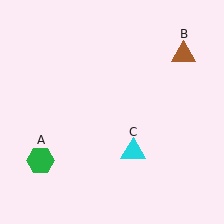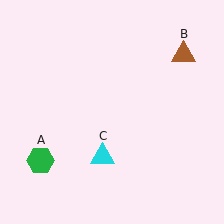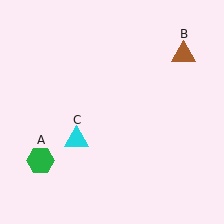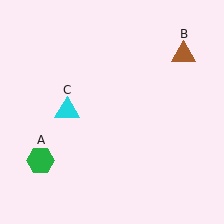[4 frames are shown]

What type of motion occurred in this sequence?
The cyan triangle (object C) rotated clockwise around the center of the scene.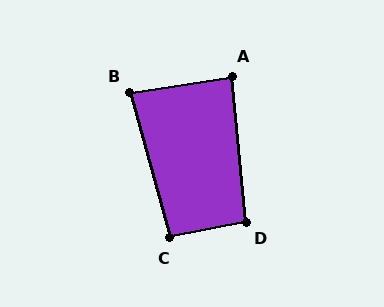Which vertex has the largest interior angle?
D, at approximately 96 degrees.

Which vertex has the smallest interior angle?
B, at approximately 84 degrees.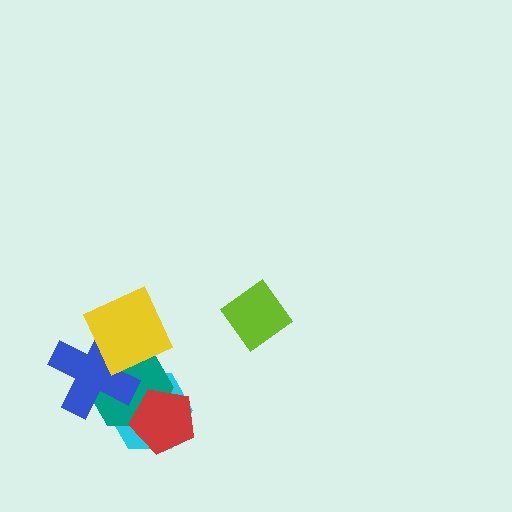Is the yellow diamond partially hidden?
No, no other shape covers it.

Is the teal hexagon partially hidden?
Yes, it is partially covered by another shape.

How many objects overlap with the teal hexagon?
4 objects overlap with the teal hexagon.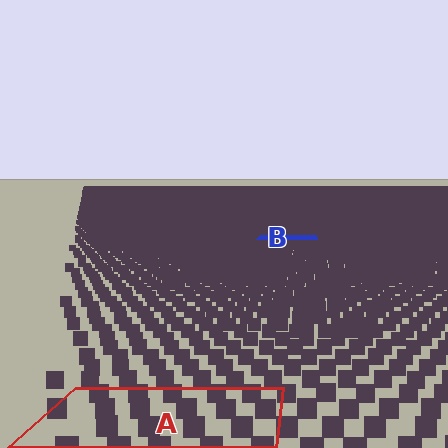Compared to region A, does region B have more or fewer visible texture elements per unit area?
Region B has more texture elements per unit area — they are packed more densely because it is farther away.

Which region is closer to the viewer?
Region A is closer. The texture elements there are larger and more spread out.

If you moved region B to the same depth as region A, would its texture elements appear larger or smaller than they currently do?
They would appear larger. At a closer depth, the same texture elements are projected at a bigger on-screen size.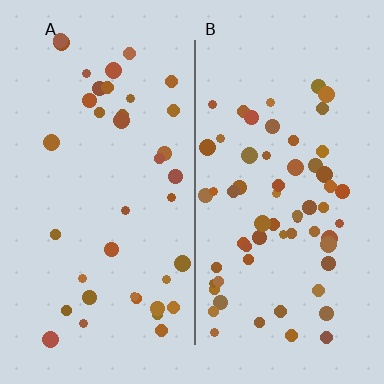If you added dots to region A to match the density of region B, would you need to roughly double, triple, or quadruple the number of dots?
Approximately double.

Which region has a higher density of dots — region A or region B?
B (the right).